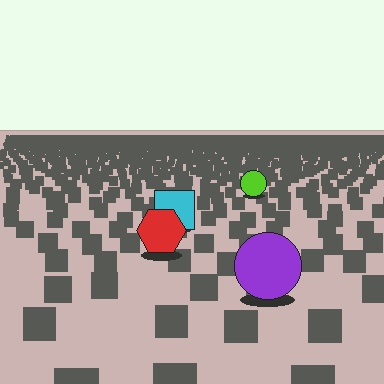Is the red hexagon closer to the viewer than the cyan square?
Yes. The red hexagon is closer — you can tell from the texture gradient: the ground texture is coarser near it.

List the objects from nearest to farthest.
From nearest to farthest: the purple circle, the red hexagon, the cyan square, the lime circle.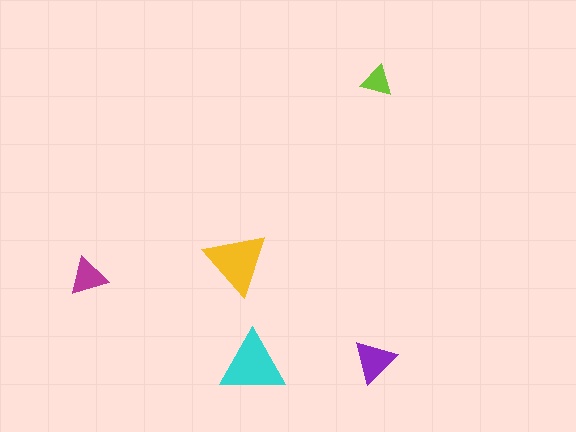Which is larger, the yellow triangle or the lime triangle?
The yellow one.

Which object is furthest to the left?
The magenta triangle is leftmost.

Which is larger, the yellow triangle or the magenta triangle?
The yellow one.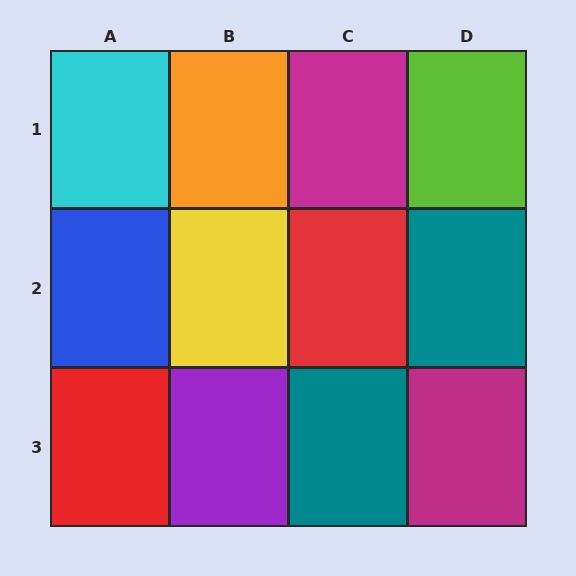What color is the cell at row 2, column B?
Yellow.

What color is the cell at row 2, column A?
Blue.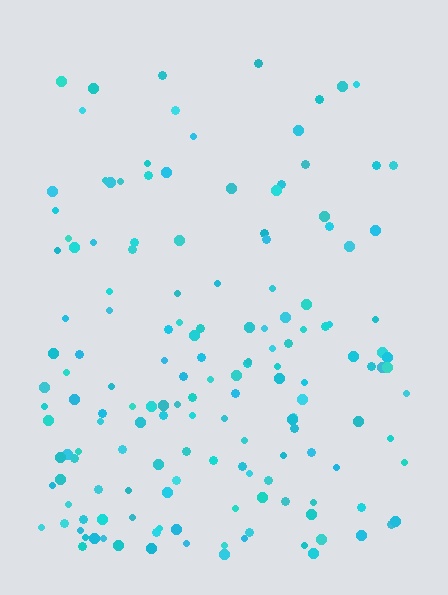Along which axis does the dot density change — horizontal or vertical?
Vertical.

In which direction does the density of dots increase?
From top to bottom, with the bottom side densest.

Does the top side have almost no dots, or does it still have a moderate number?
Still a moderate number, just noticeably fewer than the bottom.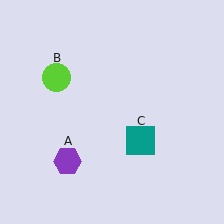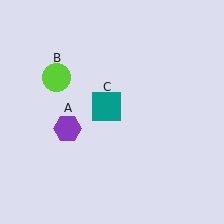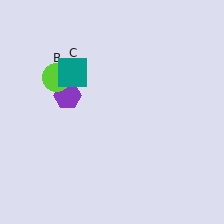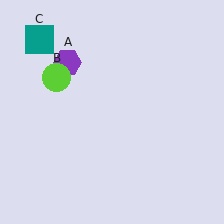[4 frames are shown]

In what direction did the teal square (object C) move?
The teal square (object C) moved up and to the left.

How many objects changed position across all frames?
2 objects changed position: purple hexagon (object A), teal square (object C).